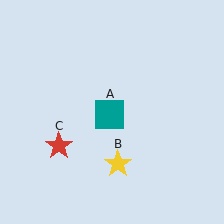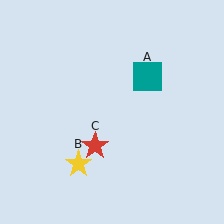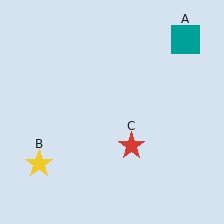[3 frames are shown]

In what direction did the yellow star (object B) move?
The yellow star (object B) moved left.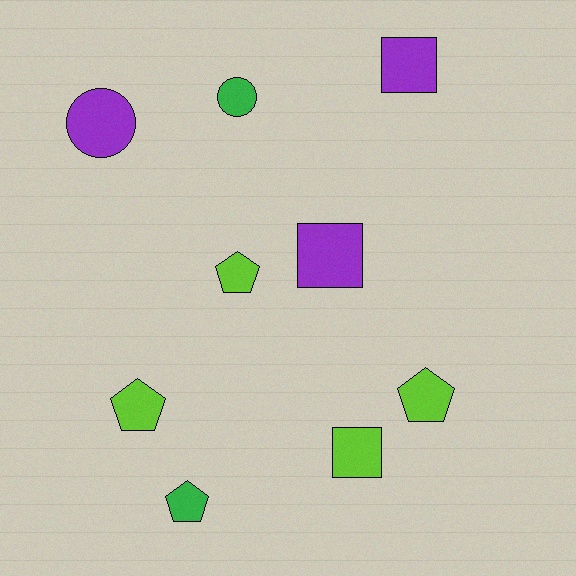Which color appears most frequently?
Lime, with 4 objects.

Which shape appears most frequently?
Pentagon, with 4 objects.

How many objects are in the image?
There are 9 objects.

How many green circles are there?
There is 1 green circle.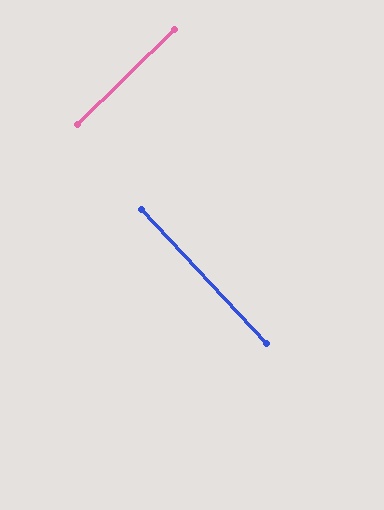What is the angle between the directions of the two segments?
Approximately 89 degrees.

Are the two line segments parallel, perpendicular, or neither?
Perpendicular — they meet at approximately 89°.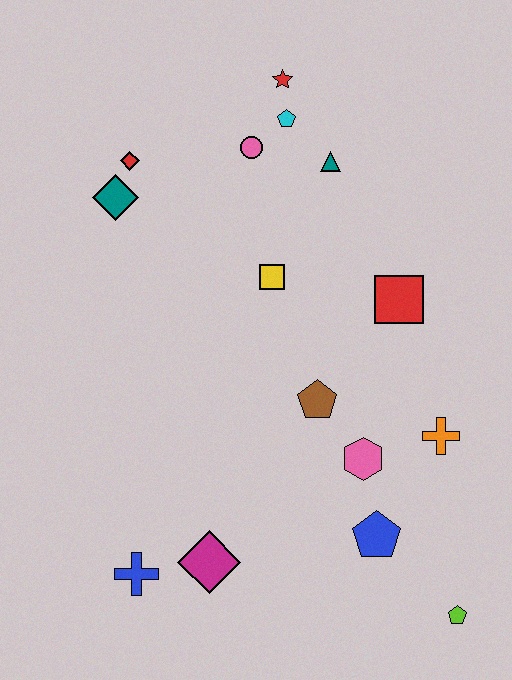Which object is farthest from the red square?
The blue cross is farthest from the red square.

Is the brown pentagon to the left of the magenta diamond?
No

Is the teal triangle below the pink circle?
Yes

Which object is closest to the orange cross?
The pink hexagon is closest to the orange cross.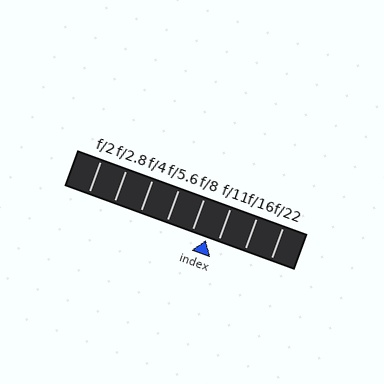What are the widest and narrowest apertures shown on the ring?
The widest aperture shown is f/2 and the narrowest is f/22.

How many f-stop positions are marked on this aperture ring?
There are 8 f-stop positions marked.